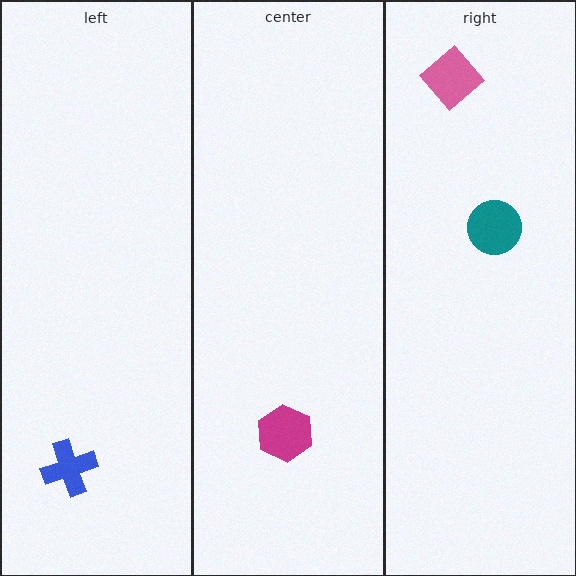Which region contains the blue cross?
The left region.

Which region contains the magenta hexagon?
The center region.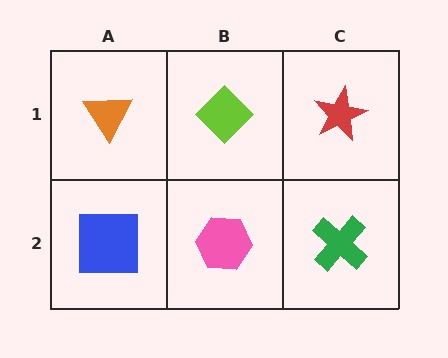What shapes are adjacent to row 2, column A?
An orange triangle (row 1, column A), a pink hexagon (row 2, column B).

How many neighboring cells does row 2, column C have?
2.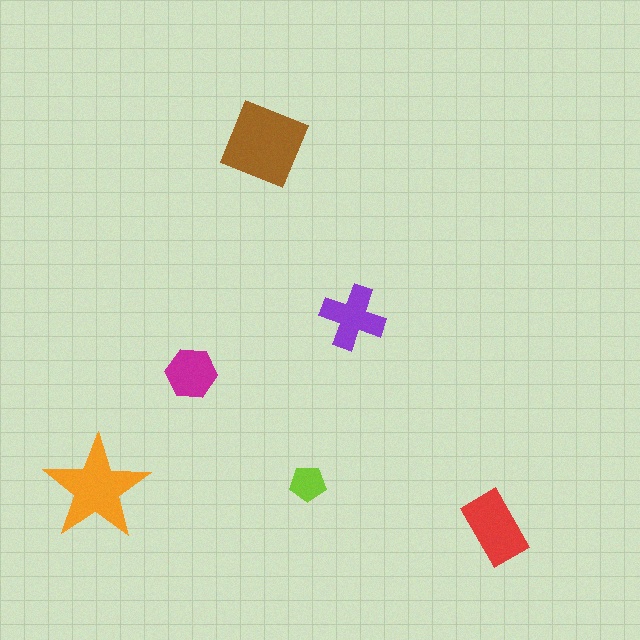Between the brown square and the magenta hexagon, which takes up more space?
The brown square.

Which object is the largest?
The brown square.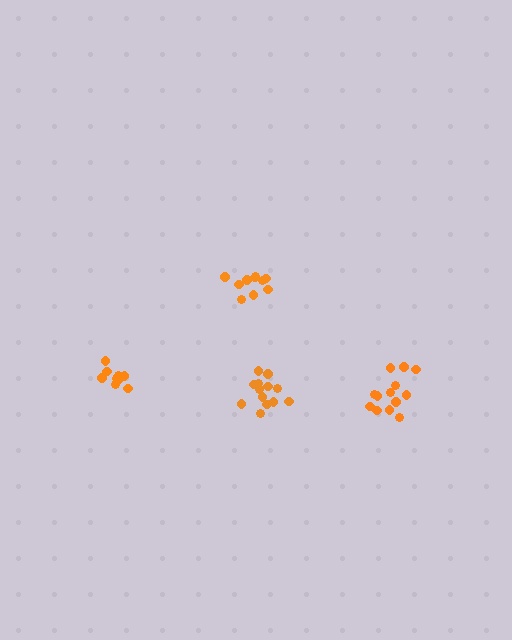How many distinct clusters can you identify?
There are 4 distinct clusters.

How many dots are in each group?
Group 1: 9 dots, Group 2: 14 dots, Group 3: 13 dots, Group 4: 10 dots (46 total).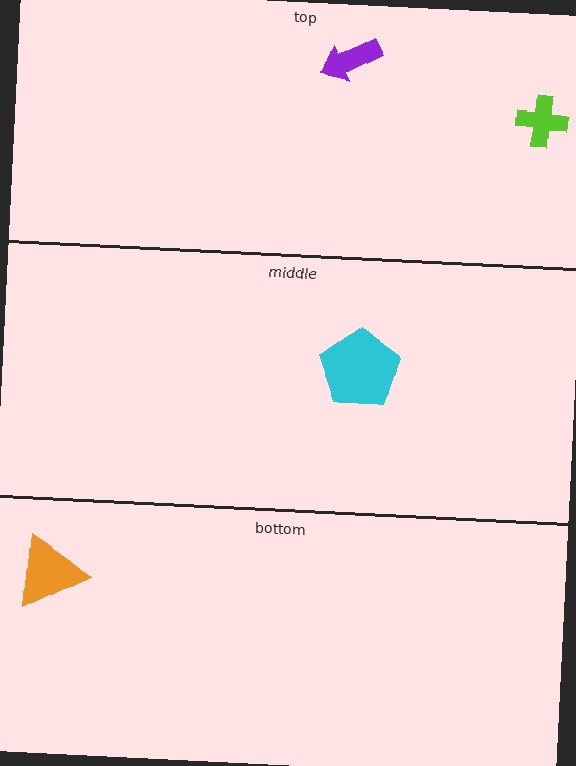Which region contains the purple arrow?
The top region.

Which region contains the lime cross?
The top region.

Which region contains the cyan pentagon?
The middle region.